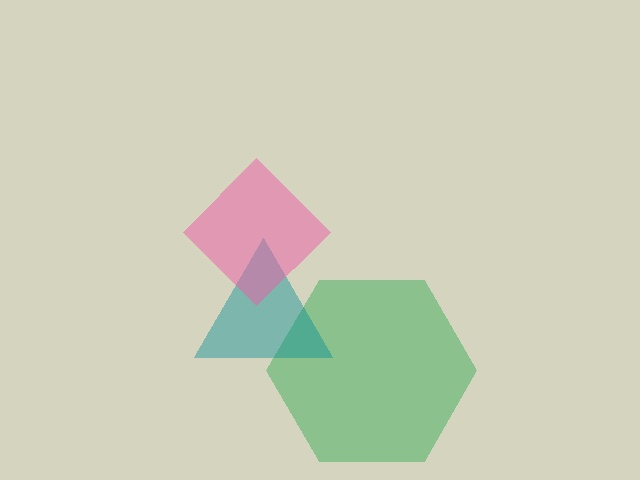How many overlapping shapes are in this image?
There are 3 overlapping shapes in the image.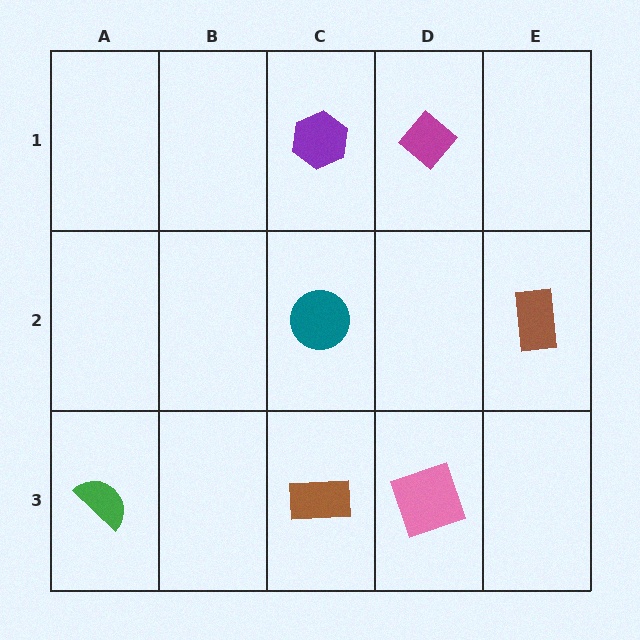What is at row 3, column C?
A brown rectangle.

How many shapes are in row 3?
3 shapes.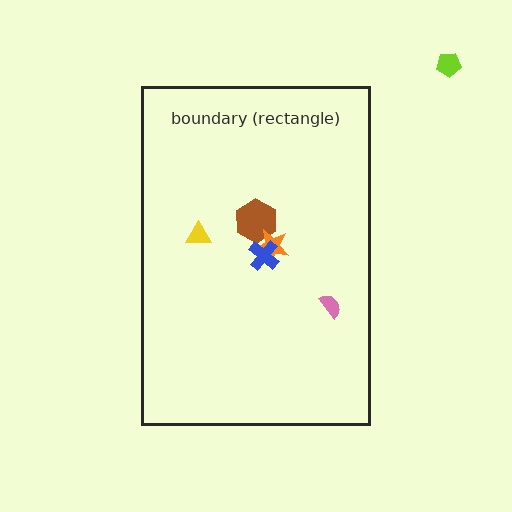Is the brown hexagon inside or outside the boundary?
Inside.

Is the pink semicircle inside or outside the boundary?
Inside.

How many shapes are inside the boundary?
5 inside, 1 outside.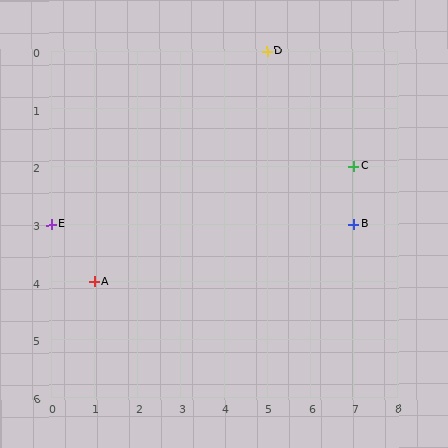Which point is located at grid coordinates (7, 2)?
Point C is at (7, 2).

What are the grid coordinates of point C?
Point C is at grid coordinates (7, 2).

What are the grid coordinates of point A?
Point A is at grid coordinates (1, 4).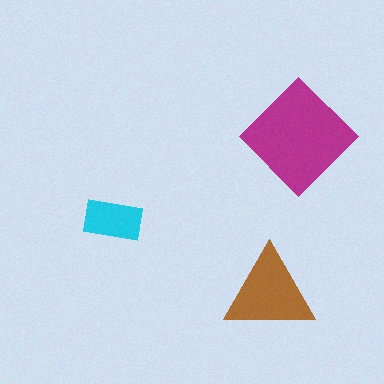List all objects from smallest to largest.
The cyan rectangle, the brown triangle, the magenta diamond.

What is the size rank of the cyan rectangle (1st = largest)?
3rd.